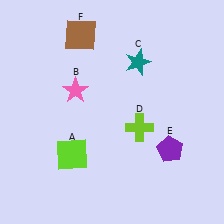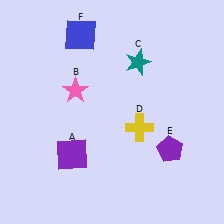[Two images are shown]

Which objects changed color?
A changed from lime to purple. D changed from lime to yellow. F changed from brown to blue.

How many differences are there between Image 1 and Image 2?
There are 3 differences between the two images.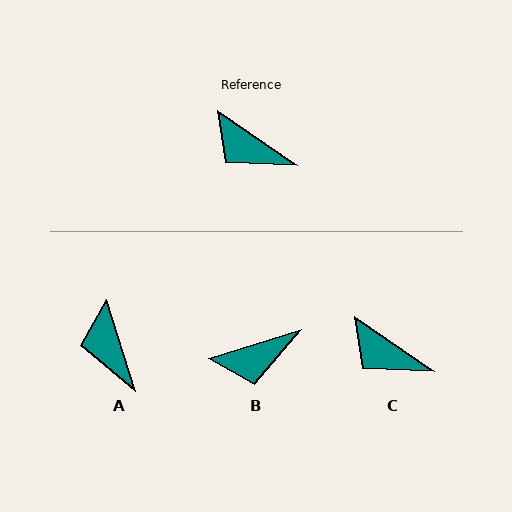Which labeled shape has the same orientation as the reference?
C.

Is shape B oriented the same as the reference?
No, it is off by about 52 degrees.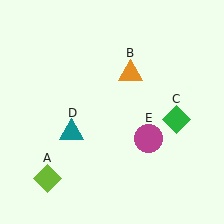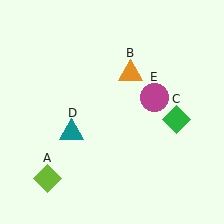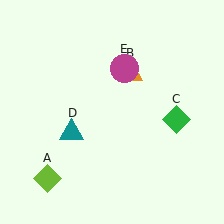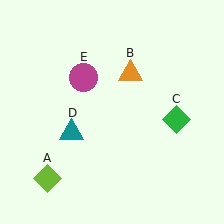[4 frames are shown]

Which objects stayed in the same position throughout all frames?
Lime diamond (object A) and orange triangle (object B) and green diamond (object C) and teal triangle (object D) remained stationary.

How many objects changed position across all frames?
1 object changed position: magenta circle (object E).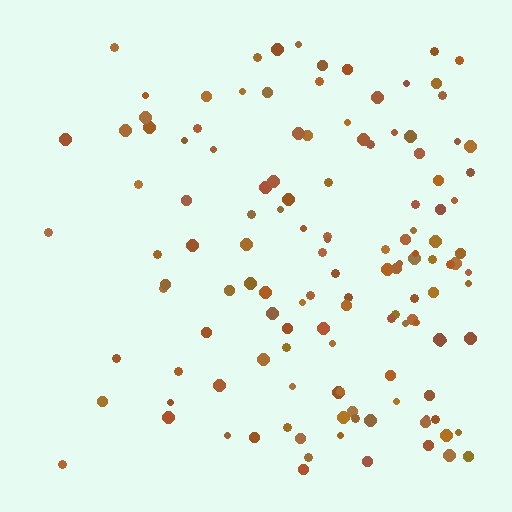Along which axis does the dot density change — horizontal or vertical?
Horizontal.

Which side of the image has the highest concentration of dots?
The right.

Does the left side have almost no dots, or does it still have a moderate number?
Still a moderate number, just noticeably fewer than the right.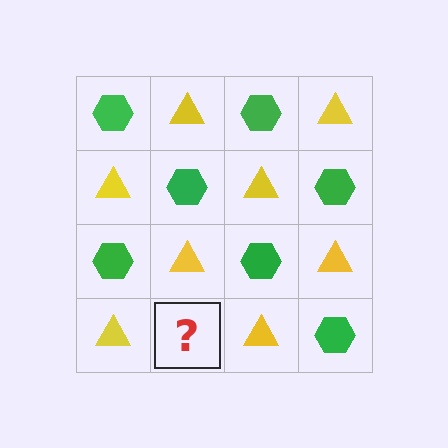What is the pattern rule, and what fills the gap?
The rule is that it alternates green hexagon and yellow triangle in a checkerboard pattern. The gap should be filled with a green hexagon.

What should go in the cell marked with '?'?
The missing cell should contain a green hexagon.